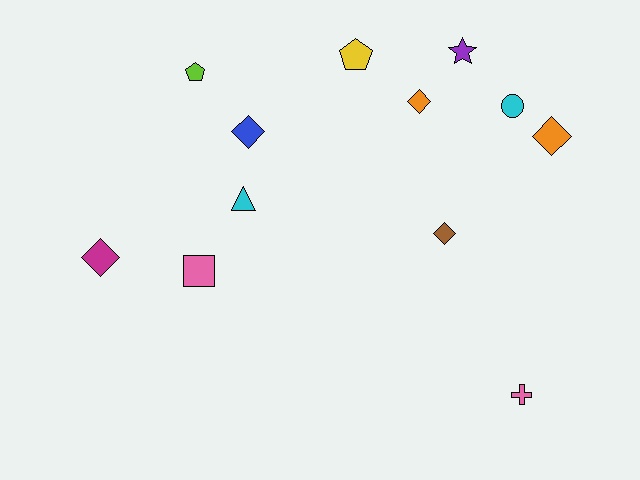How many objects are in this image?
There are 12 objects.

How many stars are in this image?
There is 1 star.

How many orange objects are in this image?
There are 2 orange objects.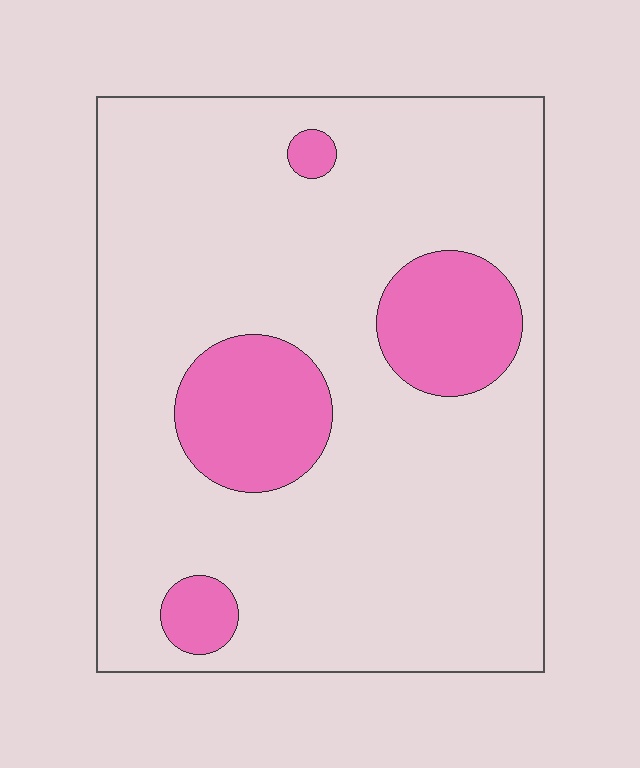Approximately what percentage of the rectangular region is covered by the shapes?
Approximately 15%.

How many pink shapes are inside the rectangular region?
4.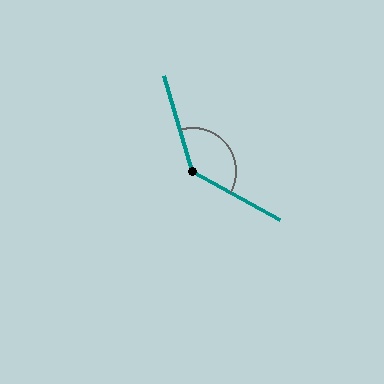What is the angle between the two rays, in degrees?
Approximately 136 degrees.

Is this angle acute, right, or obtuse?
It is obtuse.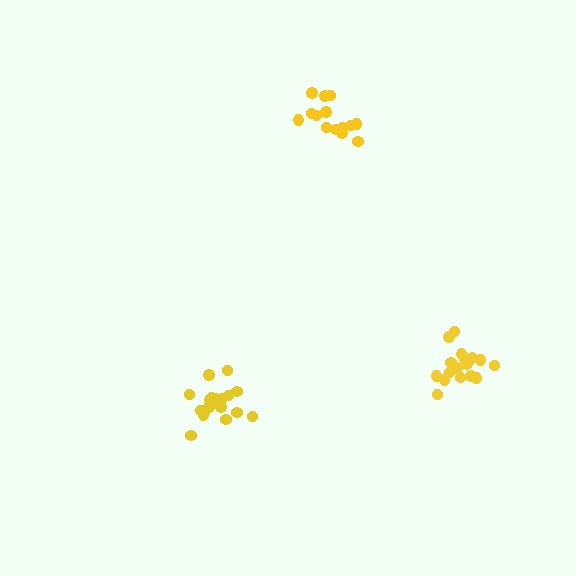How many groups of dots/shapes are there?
There are 3 groups.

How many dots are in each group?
Group 1: 18 dots, Group 2: 14 dots, Group 3: 17 dots (49 total).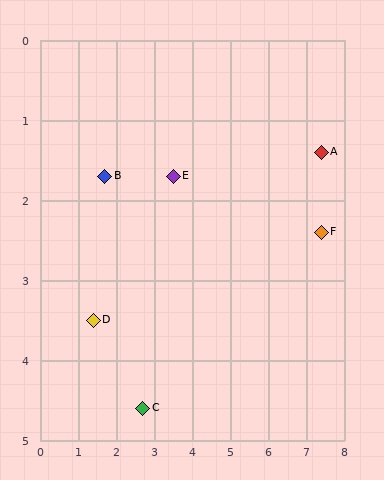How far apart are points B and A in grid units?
Points B and A are about 5.7 grid units apart.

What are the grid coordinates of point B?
Point B is at approximately (1.7, 1.7).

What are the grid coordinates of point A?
Point A is at approximately (7.4, 1.4).